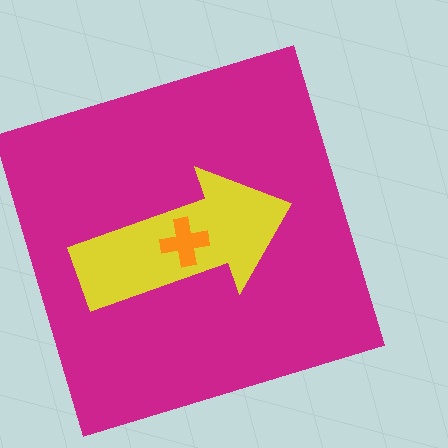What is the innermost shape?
The orange cross.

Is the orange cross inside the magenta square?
Yes.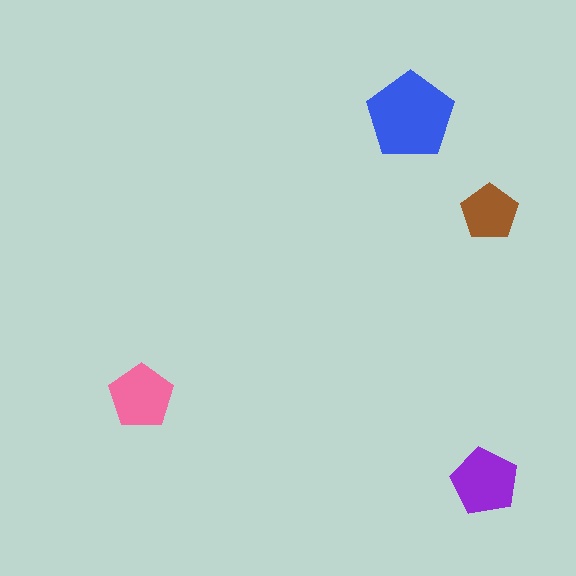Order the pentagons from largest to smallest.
the blue one, the purple one, the pink one, the brown one.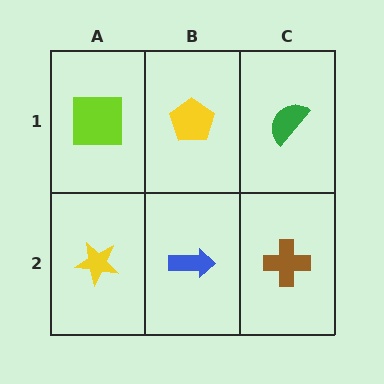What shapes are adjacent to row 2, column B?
A yellow pentagon (row 1, column B), a yellow star (row 2, column A), a brown cross (row 2, column C).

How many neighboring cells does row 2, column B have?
3.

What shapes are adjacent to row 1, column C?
A brown cross (row 2, column C), a yellow pentagon (row 1, column B).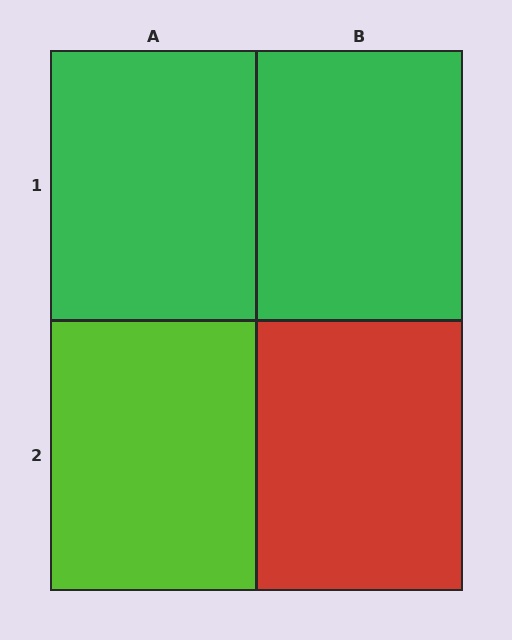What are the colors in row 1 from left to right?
Green, green.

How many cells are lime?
1 cell is lime.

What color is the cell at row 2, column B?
Red.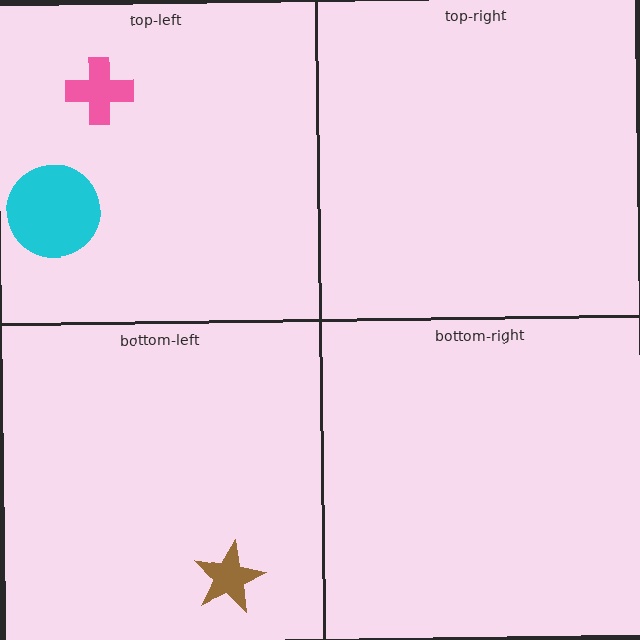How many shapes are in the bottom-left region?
1.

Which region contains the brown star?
The bottom-left region.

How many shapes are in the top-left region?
2.